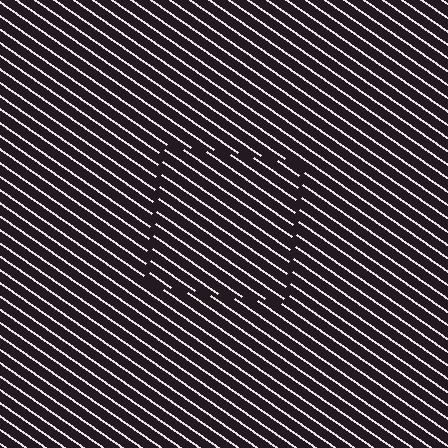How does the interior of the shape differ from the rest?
The interior of the shape contains the same grating, shifted by half a period — the contour is defined by the phase discontinuity where line-ends from the inner and outer gratings abut.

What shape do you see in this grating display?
An illusory square. The interior of the shape contains the same grating, shifted by half a period — the contour is defined by the phase discontinuity where line-ends from the inner and outer gratings abut.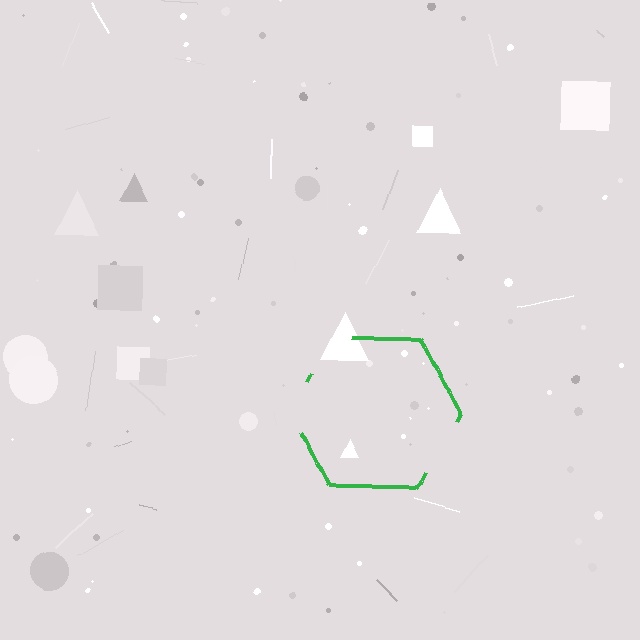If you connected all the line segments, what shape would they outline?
They would outline a hexagon.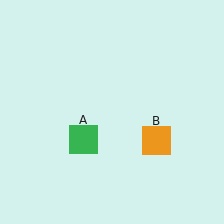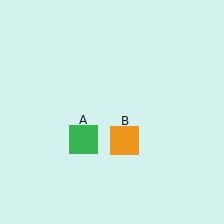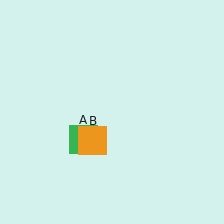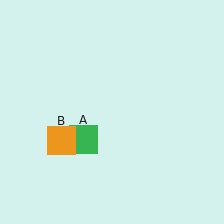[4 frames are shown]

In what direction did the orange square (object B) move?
The orange square (object B) moved left.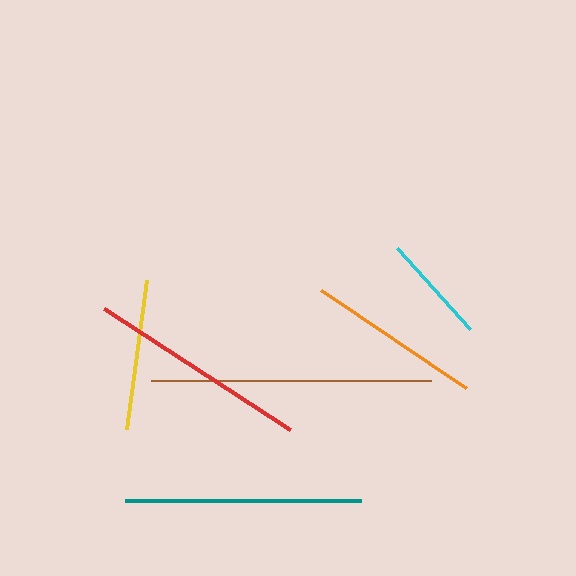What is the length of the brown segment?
The brown segment is approximately 280 pixels long.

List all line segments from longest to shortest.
From longest to shortest: brown, teal, red, orange, yellow, cyan.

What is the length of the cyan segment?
The cyan segment is approximately 109 pixels long.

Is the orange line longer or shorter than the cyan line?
The orange line is longer than the cyan line.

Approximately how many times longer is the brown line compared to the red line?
The brown line is approximately 1.3 times the length of the red line.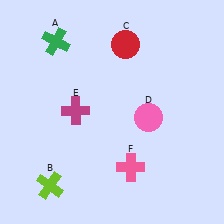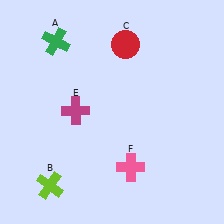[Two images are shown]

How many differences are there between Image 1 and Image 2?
There is 1 difference between the two images.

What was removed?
The pink circle (D) was removed in Image 2.